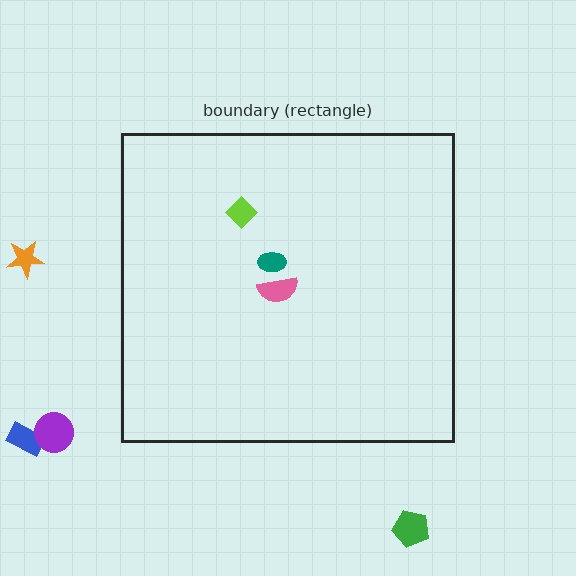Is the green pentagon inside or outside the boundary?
Outside.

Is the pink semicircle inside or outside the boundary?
Inside.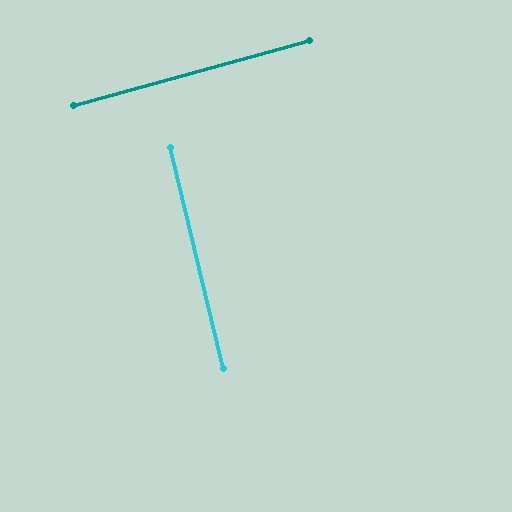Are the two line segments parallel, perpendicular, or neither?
Perpendicular — they meet at approximately 88°.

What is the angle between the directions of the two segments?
Approximately 88 degrees.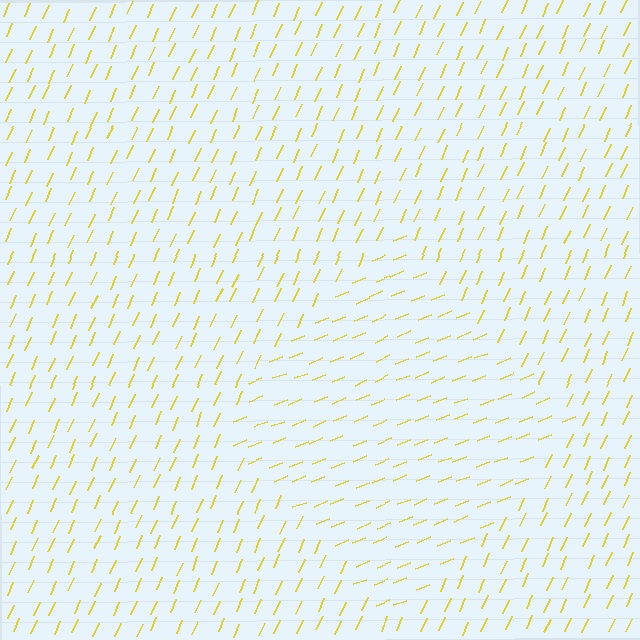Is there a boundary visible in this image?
Yes, there is a texture boundary formed by a change in line orientation.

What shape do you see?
I see a diamond.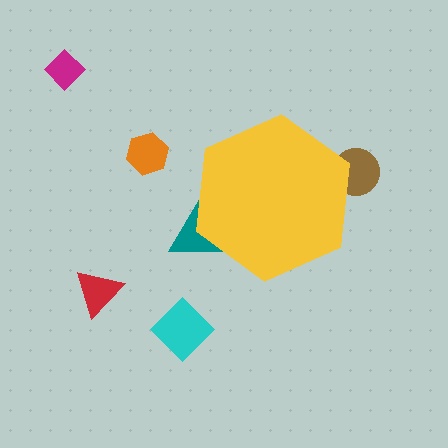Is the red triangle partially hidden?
No, the red triangle is fully visible.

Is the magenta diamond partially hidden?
No, the magenta diamond is fully visible.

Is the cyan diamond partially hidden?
No, the cyan diamond is fully visible.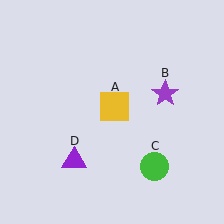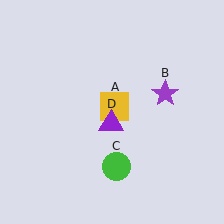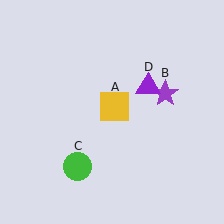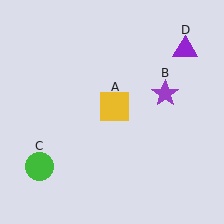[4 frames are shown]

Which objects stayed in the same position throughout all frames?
Yellow square (object A) and purple star (object B) remained stationary.